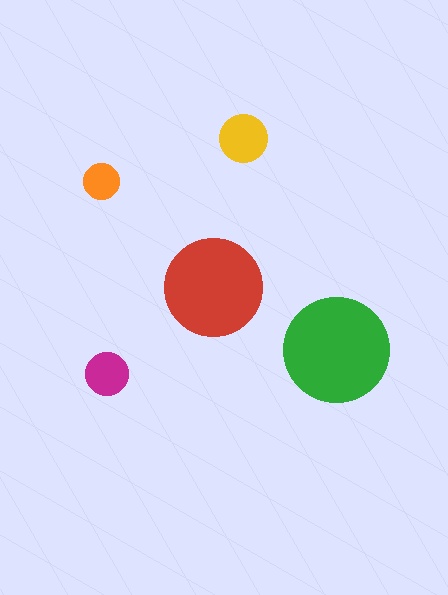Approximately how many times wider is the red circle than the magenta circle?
About 2.5 times wider.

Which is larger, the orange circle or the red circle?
The red one.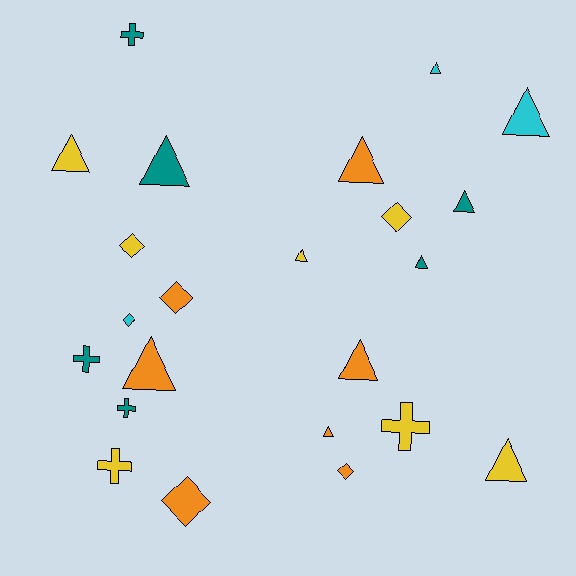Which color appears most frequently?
Yellow, with 7 objects.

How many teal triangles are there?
There are 3 teal triangles.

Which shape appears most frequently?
Triangle, with 12 objects.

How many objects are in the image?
There are 23 objects.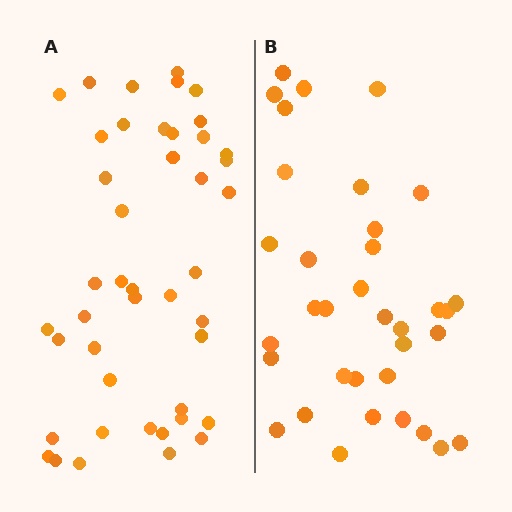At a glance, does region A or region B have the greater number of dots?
Region A (the left region) has more dots.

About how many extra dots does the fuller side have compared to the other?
Region A has roughly 8 or so more dots than region B.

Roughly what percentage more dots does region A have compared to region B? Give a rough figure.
About 25% more.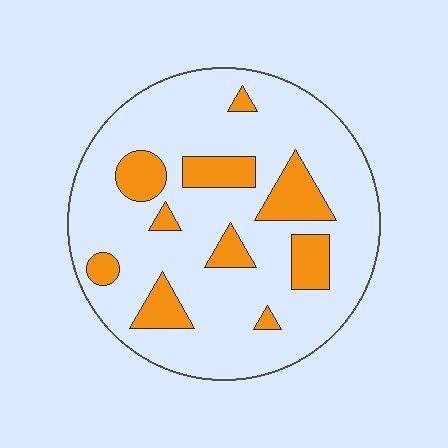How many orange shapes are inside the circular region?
10.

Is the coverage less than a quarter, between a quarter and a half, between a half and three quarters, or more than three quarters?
Less than a quarter.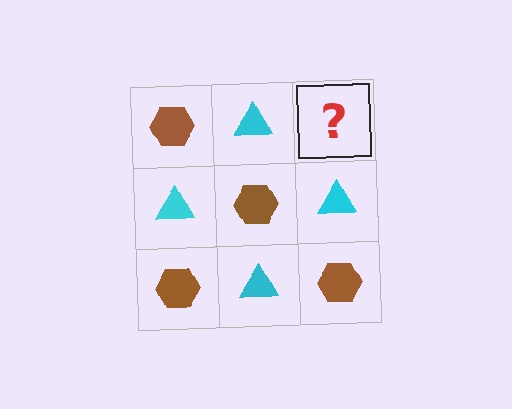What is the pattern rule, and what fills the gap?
The rule is that it alternates brown hexagon and cyan triangle in a checkerboard pattern. The gap should be filled with a brown hexagon.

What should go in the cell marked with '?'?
The missing cell should contain a brown hexagon.